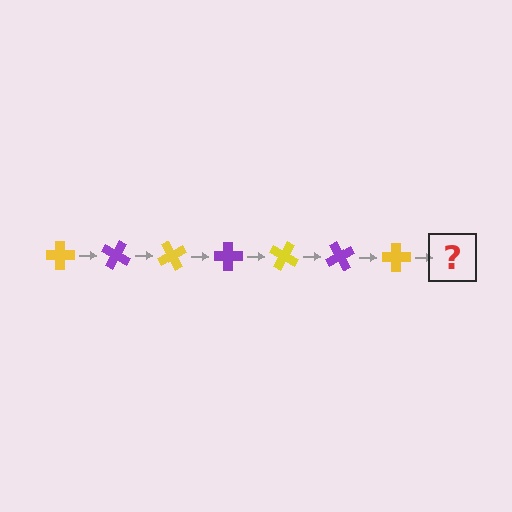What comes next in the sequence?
The next element should be a purple cross, rotated 210 degrees from the start.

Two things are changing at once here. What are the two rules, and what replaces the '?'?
The two rules are that it rotates 30 degrees each step and the color cycles through yellow and purple. The '?' should be a purple cross, rotated 210 degrees from the start.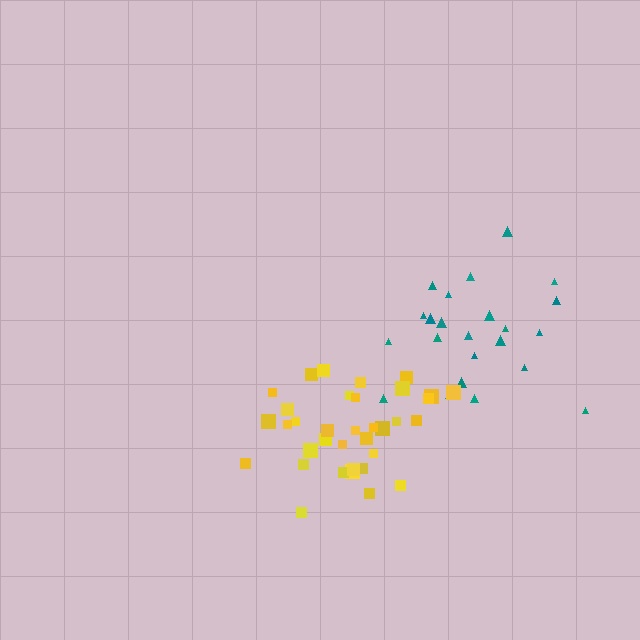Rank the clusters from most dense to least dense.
yellow, teal.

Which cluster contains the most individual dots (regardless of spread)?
Yellow (35).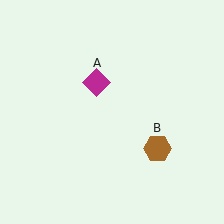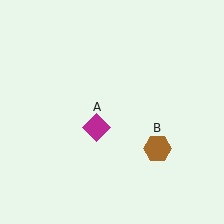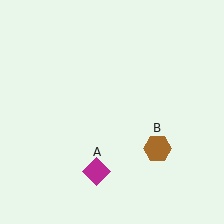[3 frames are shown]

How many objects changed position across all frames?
1 object changed position: magenta diamond (object A).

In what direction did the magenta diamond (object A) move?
The magenta diamond (object A) moved down.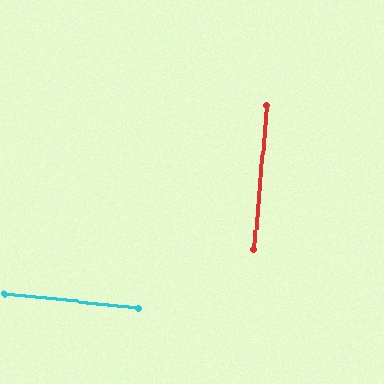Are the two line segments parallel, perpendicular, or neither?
Perpendicular — they meet at approximately 88°.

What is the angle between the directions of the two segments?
Approximately 88 degrees.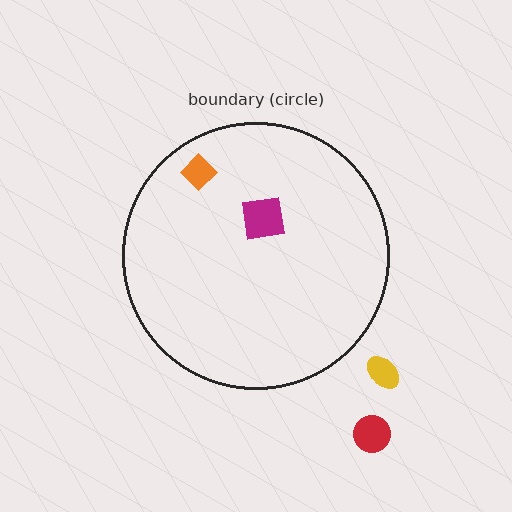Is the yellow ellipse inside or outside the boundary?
Outside.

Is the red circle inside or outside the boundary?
Outside.